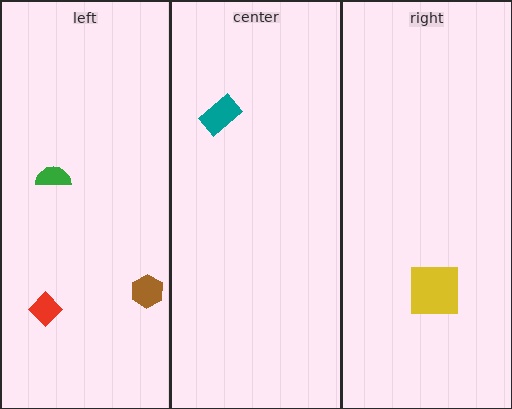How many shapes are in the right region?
1.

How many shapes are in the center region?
1.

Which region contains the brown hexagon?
The left region.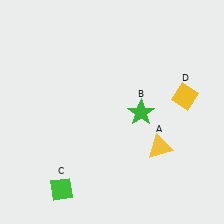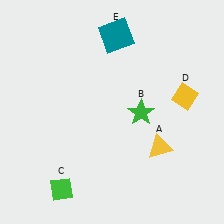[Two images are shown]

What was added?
A teal square (E) was added in Image 2.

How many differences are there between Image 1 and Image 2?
There is 1 difference between the two images.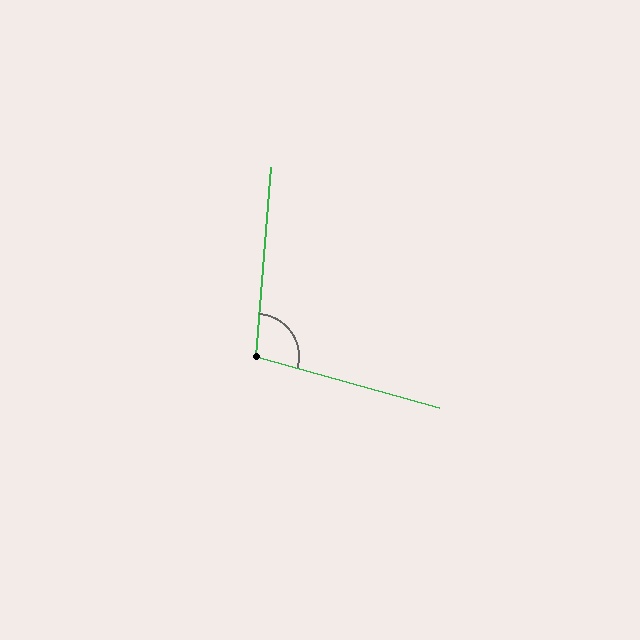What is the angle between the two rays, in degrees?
Approximately 101 degrees.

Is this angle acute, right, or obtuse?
It is obtuse.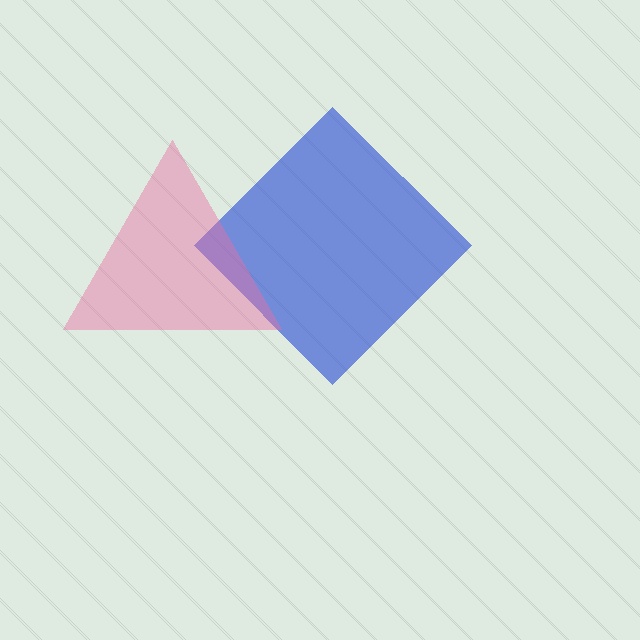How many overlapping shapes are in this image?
There are 2 overlapping shapes in the image.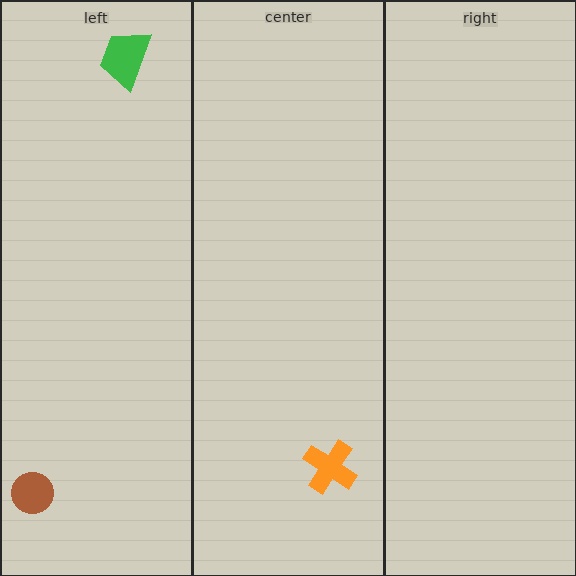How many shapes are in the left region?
2.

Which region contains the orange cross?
The center region.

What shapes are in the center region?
The orange cross.